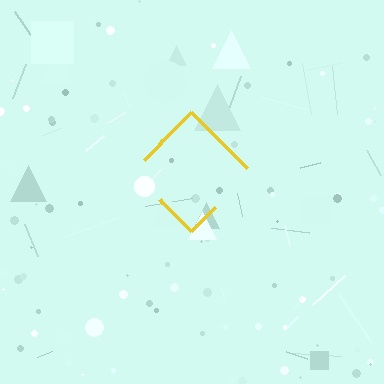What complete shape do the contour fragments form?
The contour fragments form a diamond.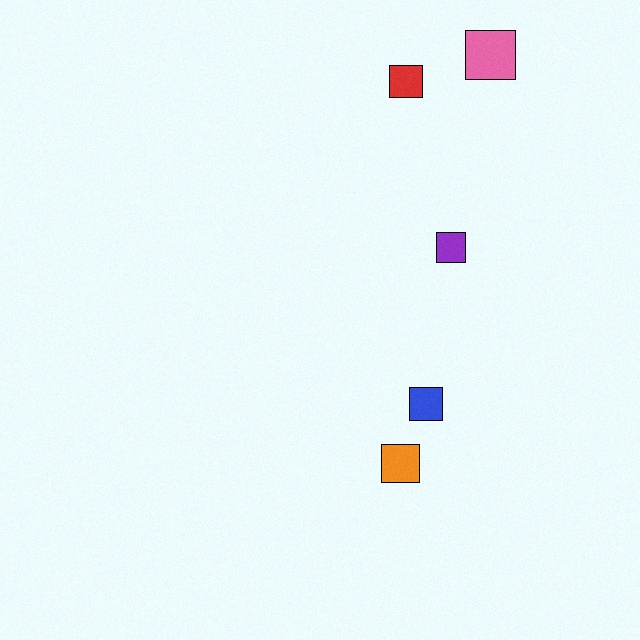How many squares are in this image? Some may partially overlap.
There are 5 squares.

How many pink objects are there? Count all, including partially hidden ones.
There is 1 pink object.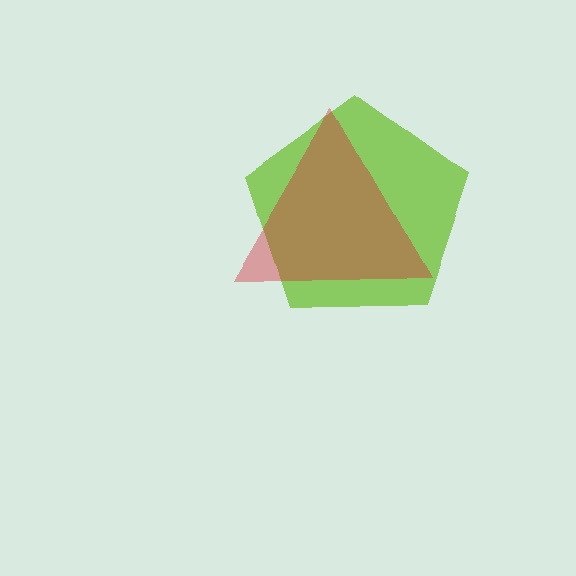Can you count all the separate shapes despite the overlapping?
Yes, there are 2 separate shapes.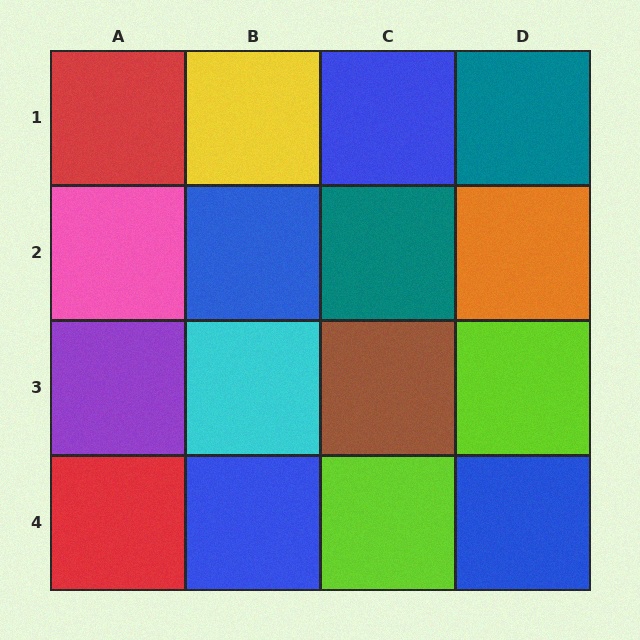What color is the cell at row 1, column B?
Yellow.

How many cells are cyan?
1 cell is cyan.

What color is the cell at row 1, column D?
Teal.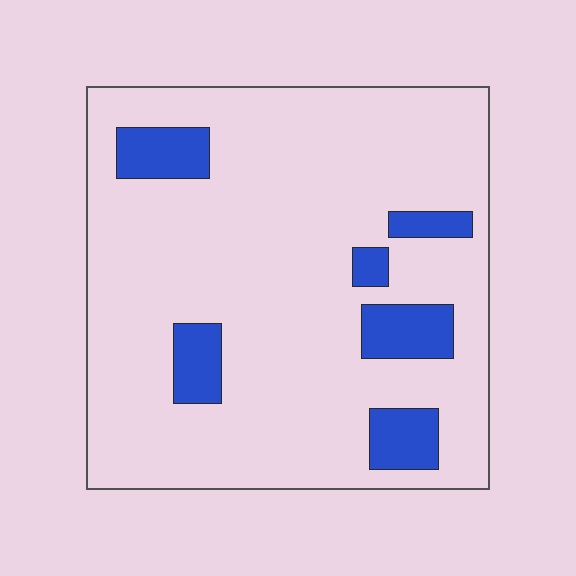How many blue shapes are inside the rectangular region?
6.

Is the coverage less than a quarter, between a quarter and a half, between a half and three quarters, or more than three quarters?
Less than a quarter.